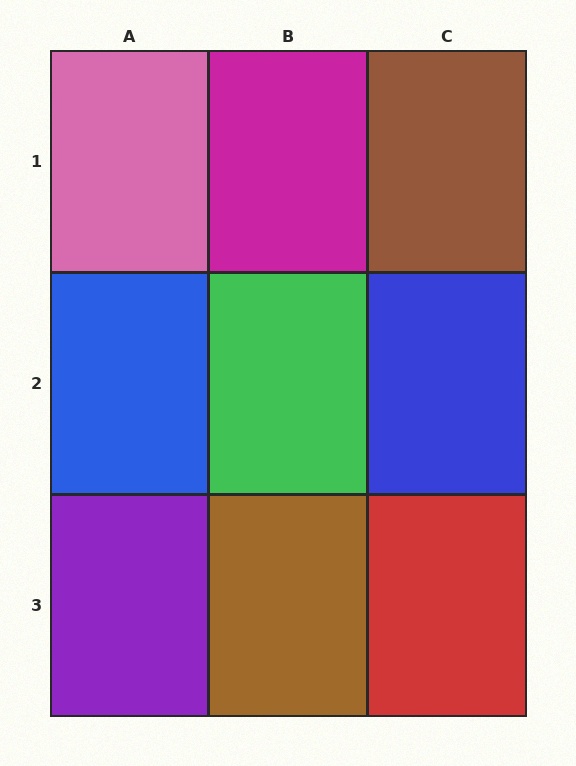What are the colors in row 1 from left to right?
Pink, magenta, brown.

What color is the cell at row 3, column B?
Brown.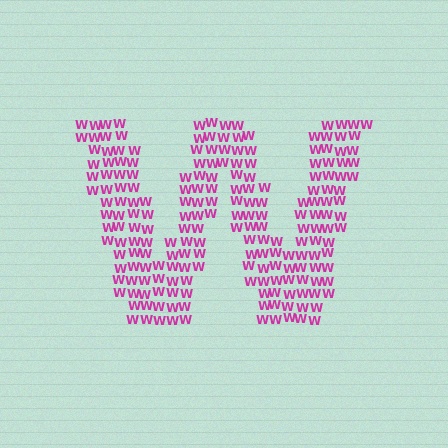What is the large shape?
The large shape is the letter W.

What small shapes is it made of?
It is made of small letter W's.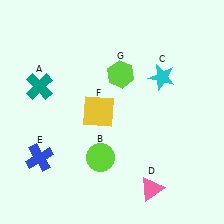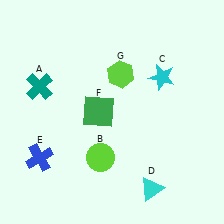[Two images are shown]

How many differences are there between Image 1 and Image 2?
There are 2 differences between the two images.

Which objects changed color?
D changed from pink to cyan. F changed from yellow to green.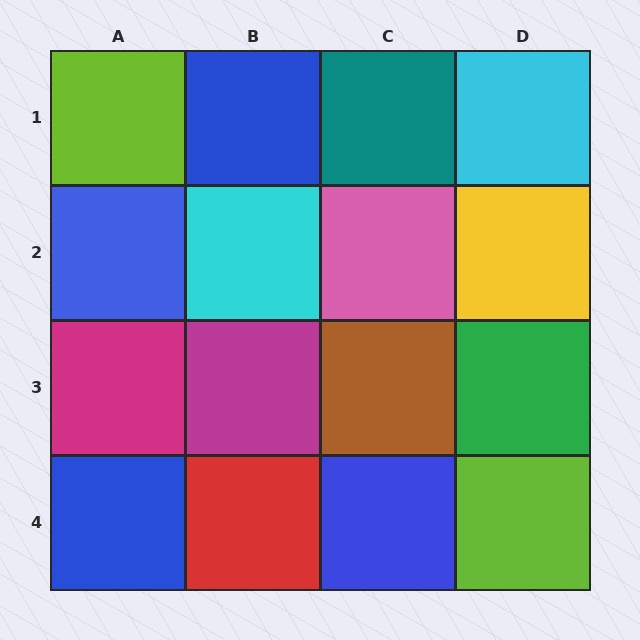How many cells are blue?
4 cells are blue.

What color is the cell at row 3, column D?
Green.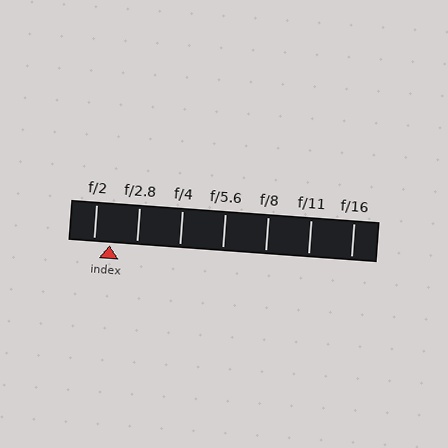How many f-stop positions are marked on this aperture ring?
There are 7 f-stop positions marked.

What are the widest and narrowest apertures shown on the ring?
The widest aperture shown is f/2 and the narrowest is f/16.